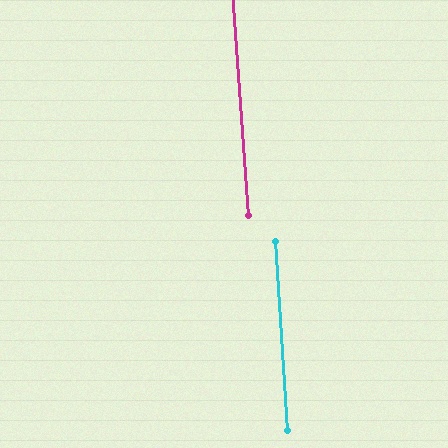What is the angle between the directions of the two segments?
Approximately 0 degrees.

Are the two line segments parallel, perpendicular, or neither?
Parallel — their directions differ by only 0.5°.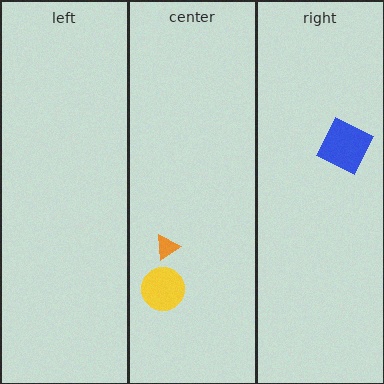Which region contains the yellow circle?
The center region.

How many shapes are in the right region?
1.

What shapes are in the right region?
The blue square.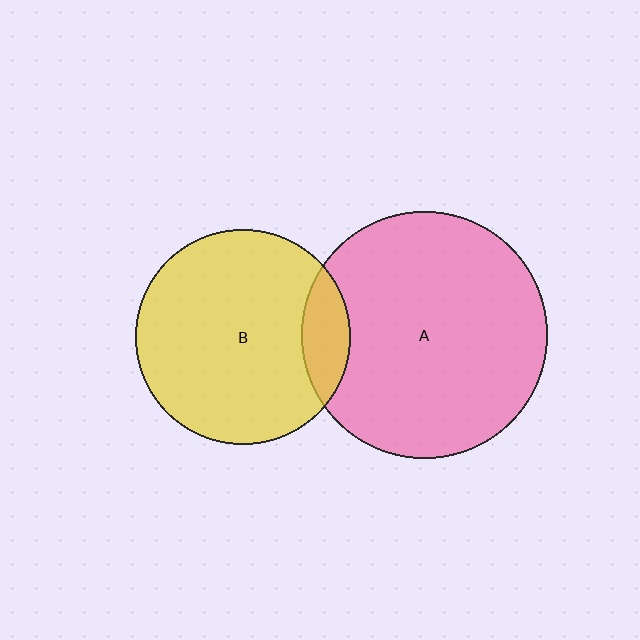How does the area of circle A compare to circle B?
Approximately 1.3 times.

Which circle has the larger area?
Circle A (pink).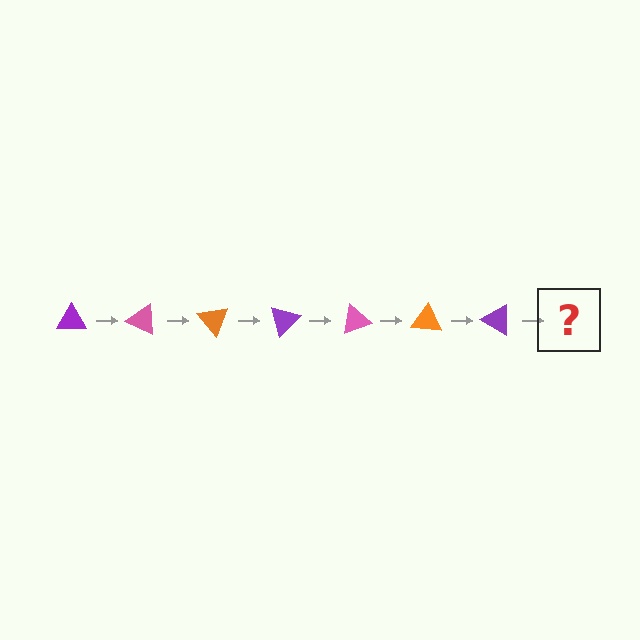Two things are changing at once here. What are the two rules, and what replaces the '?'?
The two rules are that it rotates 25 degrees each step and the color cycles through purple, pink, and orange. The '?' should be a pink triangle, rotated 175 degrees from the start.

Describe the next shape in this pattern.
It should be a pink triangle, rotated 175 degrees from the start.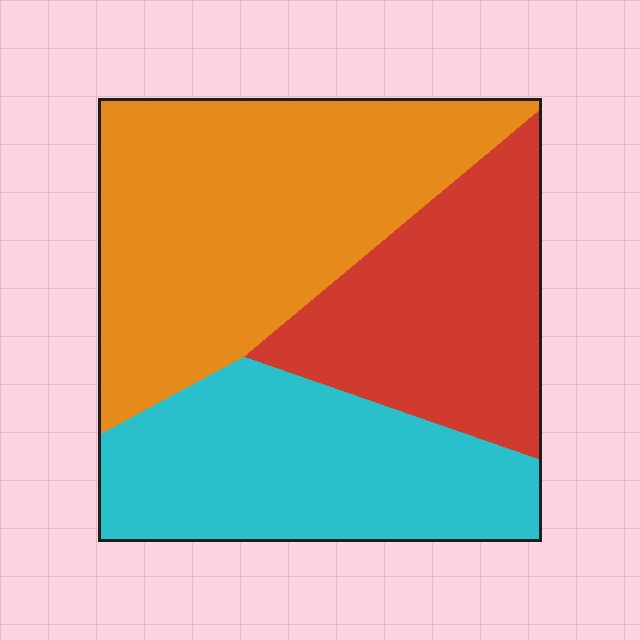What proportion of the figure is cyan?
Cyan covers about 30% of the figure.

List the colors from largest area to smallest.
From largest to smallest: orange, cyan, red.